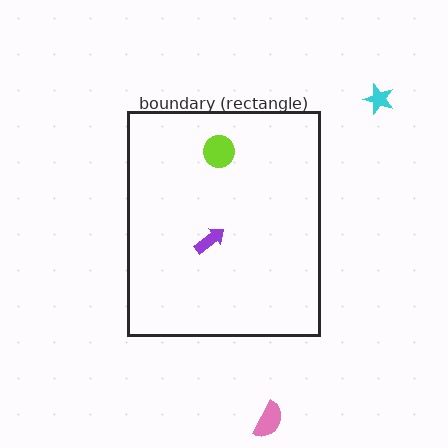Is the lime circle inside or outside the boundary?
Inside.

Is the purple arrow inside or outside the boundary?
Inside.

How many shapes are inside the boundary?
2 inside, 2 outside.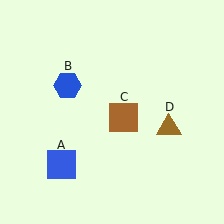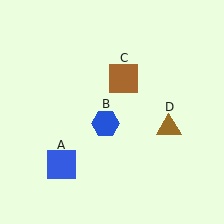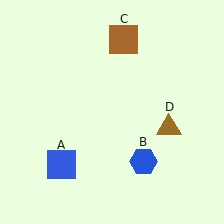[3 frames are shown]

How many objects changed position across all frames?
2 objects changed position: blue hexagon (object B), brown square (object C).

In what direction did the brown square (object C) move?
The brown square (object C) moved up.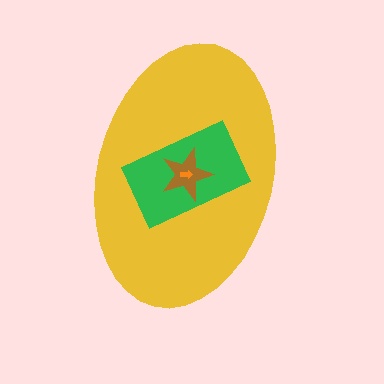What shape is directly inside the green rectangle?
The brown star.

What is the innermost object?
The orange arrow.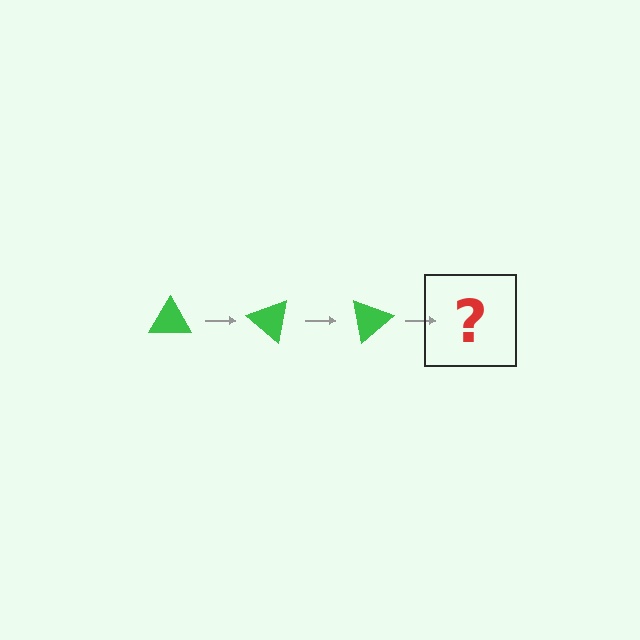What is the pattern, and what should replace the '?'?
The pattern is that the triangle rotates 40 degrees each step. The '?' should be a green triangle rotated 120 degrees.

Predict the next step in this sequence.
The next step is a green triangle rotated 120 degrees.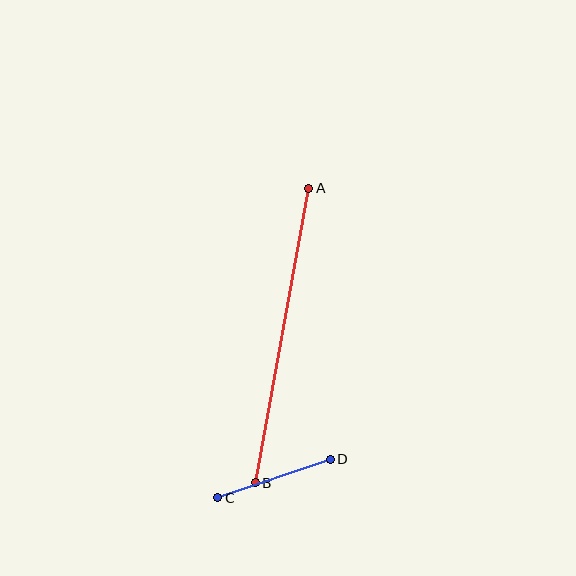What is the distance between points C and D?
The distance is approximately 119 pixels.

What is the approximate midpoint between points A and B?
The midpoint is at approximately (282, 335) pixels.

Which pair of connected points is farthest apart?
Points A and B are farthest apart.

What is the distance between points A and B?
The distance is approximately 299 pixels.